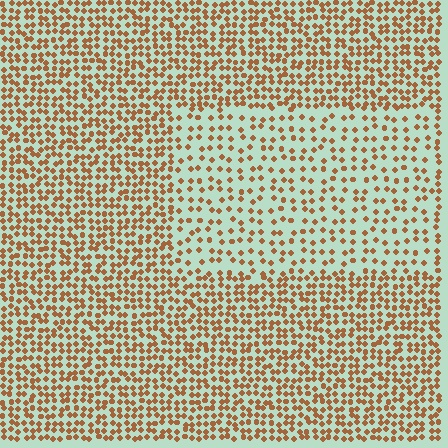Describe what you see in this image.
The image contains small brown elements arranged at two different densities. A rectangle-shaped region is visible where the elements are less densely packed than the surrounding area.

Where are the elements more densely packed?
The elements are more densely packed outside the rectangle boundary.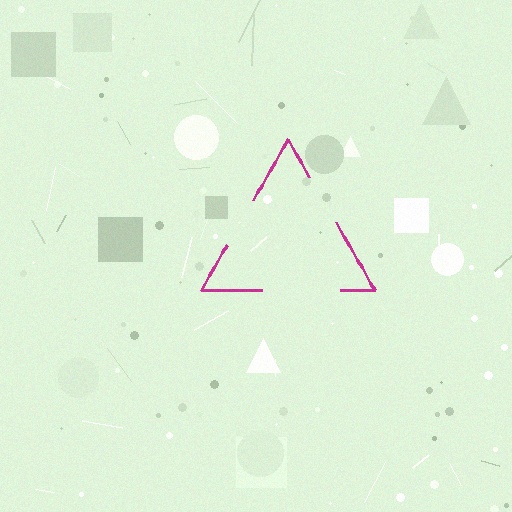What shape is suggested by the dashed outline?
The dashed outline suggests a triangle.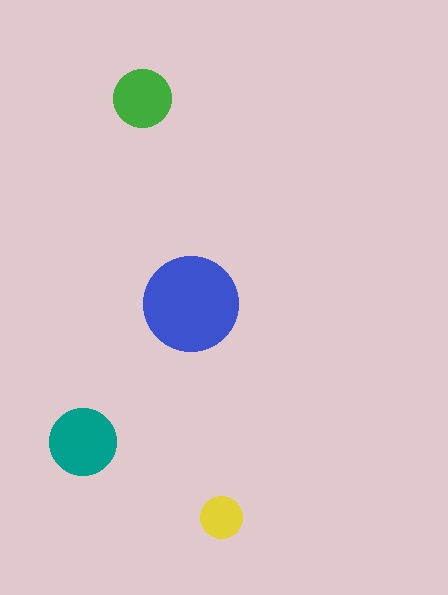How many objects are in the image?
There are 4 objects in the image.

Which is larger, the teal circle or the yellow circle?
The teal one.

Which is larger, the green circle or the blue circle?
The blue one.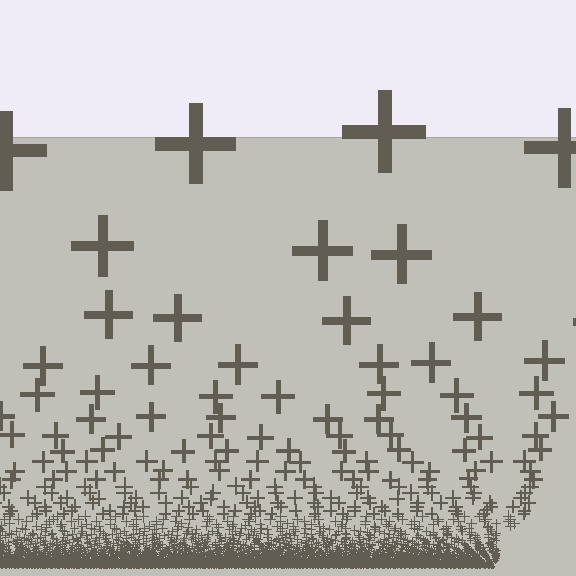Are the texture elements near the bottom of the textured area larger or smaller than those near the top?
Smaller. The gradient is inverted — elements near the bottom are smaller and denser.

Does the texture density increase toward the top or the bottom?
Density increases toward the bottom.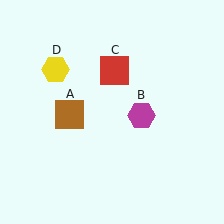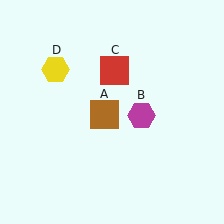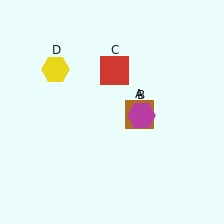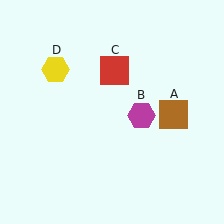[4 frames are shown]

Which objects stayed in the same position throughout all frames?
Magenta hexagon (object B) and red square (object C) and yellow hexagon (object D) remained stationary.